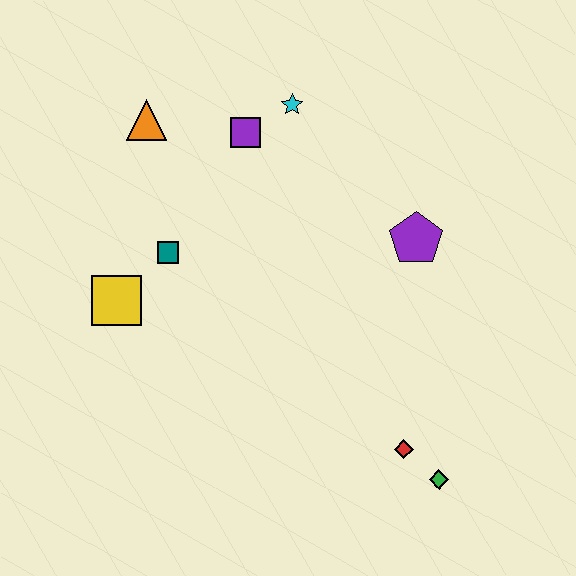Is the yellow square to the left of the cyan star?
Yes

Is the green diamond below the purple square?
Yes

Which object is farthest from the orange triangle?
The green diamond is farthest from the orange triangle.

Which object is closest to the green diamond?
The red diamond is closest to the green diamond.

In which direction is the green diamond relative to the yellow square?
The green diamond is to the right of the yellow square.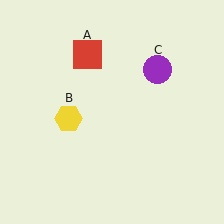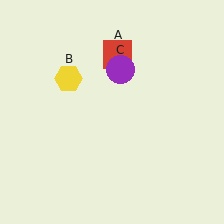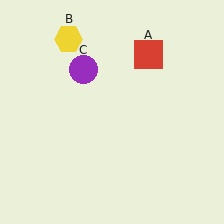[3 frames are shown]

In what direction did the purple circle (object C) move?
The purple circle (object C) moved left.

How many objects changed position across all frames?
3 objects changed position: red square (object A), yellow hexagon (object B), purple circle (object C).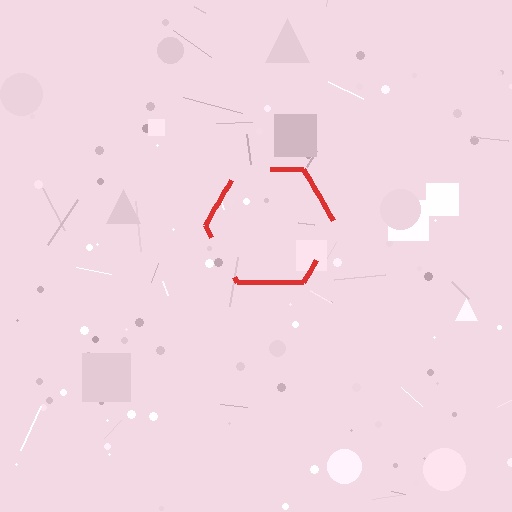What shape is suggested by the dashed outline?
The dashed outline suggests a hexagon.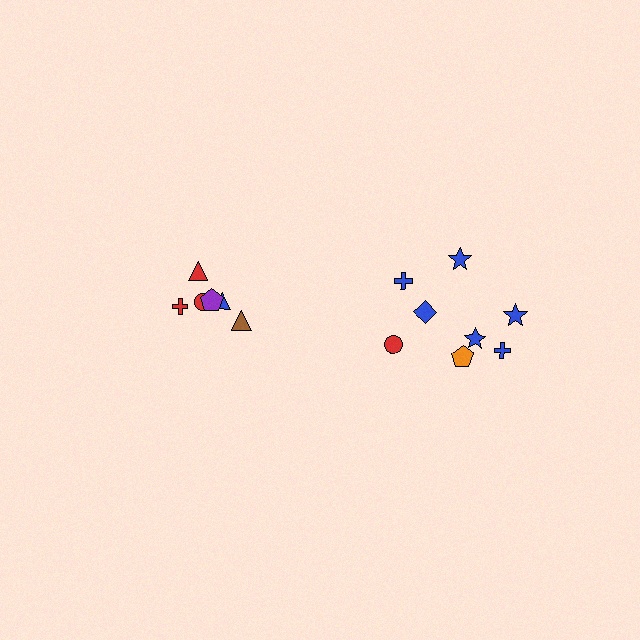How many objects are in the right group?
There are 8 objects.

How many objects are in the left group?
There are 6 objects.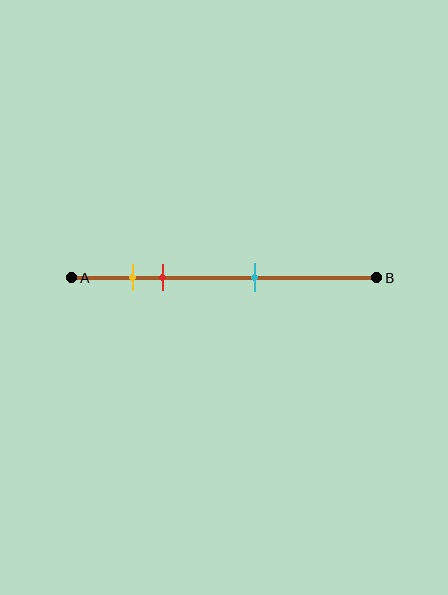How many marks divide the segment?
There are 3 marks dividing the segment.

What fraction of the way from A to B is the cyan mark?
The cyan mark is approximately 60% (0.6) of the way from A to B.